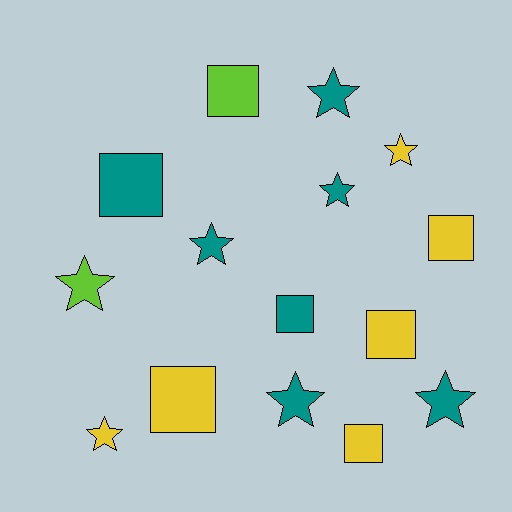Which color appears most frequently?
Teal, with 7 objects.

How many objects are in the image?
There are 15 objects.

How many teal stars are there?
There are 5 teal stars.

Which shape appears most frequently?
Star, with 8 objects.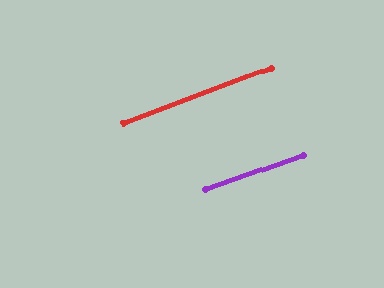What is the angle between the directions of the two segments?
Approximately 1 degree.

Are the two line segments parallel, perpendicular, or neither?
Parallel — their directions differ by only 1.2°.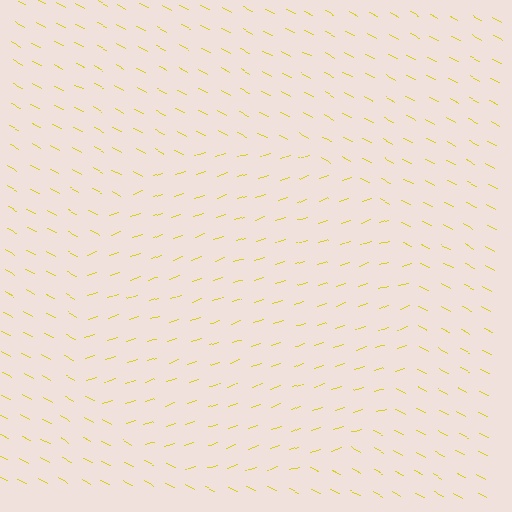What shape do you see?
I see a circle.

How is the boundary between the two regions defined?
The boundary is defined purely by a change in line orientation (approximately 45 degrees difference). All lines are the same color and thickness.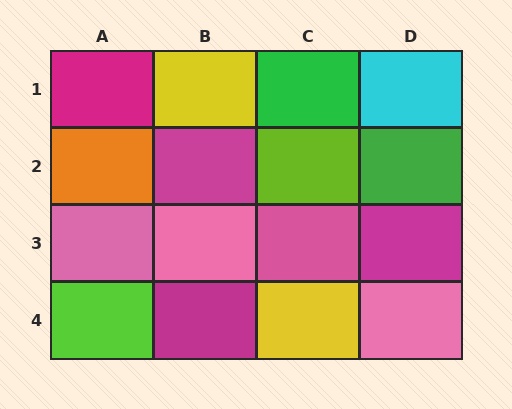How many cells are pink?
4 cells are pink.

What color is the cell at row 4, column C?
Yellow.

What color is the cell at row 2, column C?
Lime.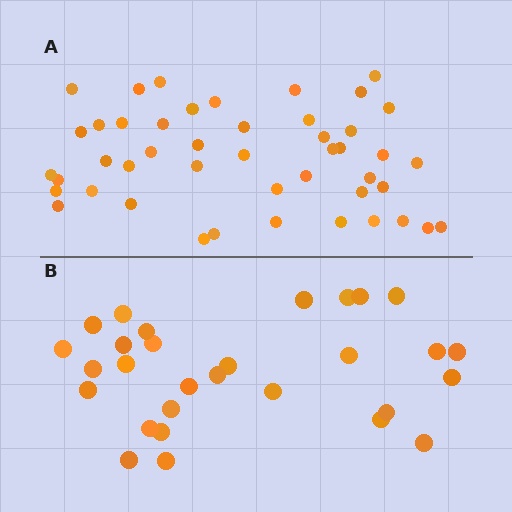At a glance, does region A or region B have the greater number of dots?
Region A (the top region) has more dots.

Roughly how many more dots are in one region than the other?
Region A has approximately 15 more dots than region B.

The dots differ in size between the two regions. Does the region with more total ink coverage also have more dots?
No. Region B has more total ink coverage because its dots are larger, but region A actually contains more individual dots. Total area can be misleading — the number of items is what matters here.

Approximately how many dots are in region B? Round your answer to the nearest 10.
About 30 dots. (The exact count is 29, which rounds to 30.)